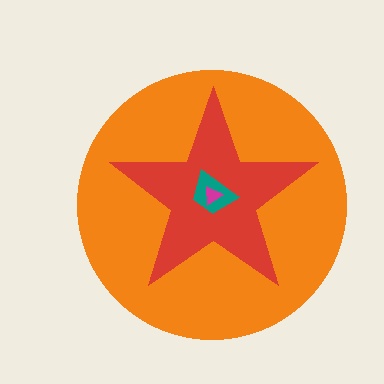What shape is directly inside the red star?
The teal trapezoid.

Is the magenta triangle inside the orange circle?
Yes.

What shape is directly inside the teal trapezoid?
The magenta triangle.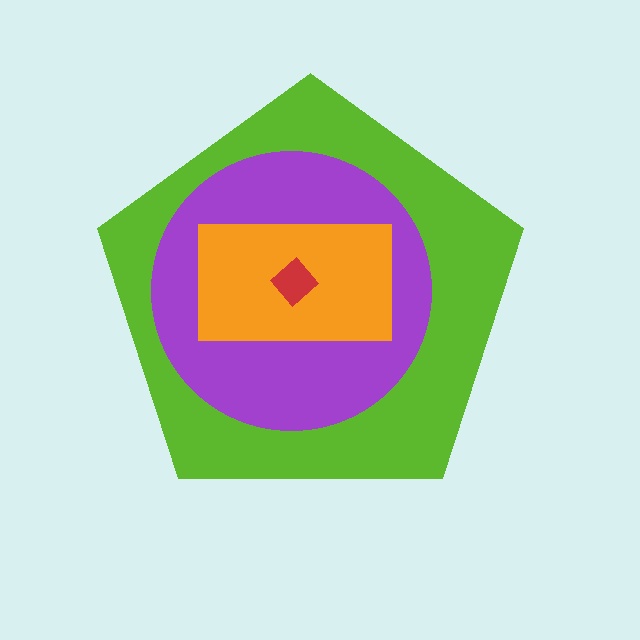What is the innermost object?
The red diamond.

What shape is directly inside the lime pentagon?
The purple circle.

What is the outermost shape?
The lime pentagon.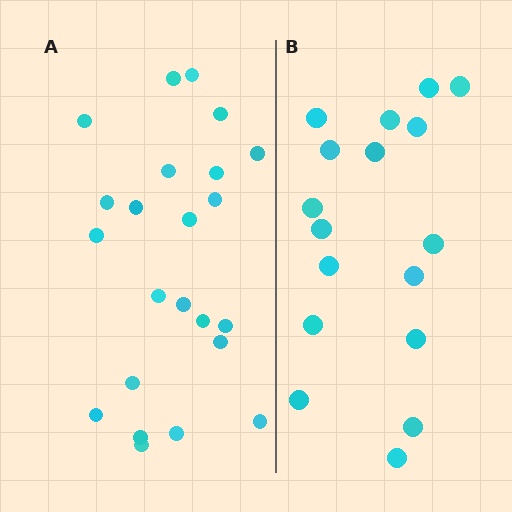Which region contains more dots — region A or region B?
Region A (the left region) has more dots.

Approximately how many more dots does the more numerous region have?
Region A has about 6 more dots than region B.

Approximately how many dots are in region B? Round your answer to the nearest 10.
About 20 dots. (The exact count is 17, which rounds to 20.)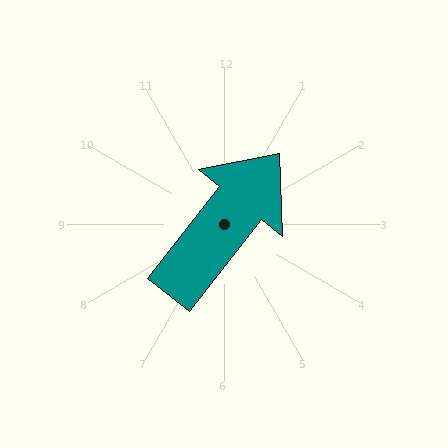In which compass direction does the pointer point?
Northeast.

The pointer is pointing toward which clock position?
Roughly 1 o'clock.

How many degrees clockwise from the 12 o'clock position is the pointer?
Approximately 38 degrees.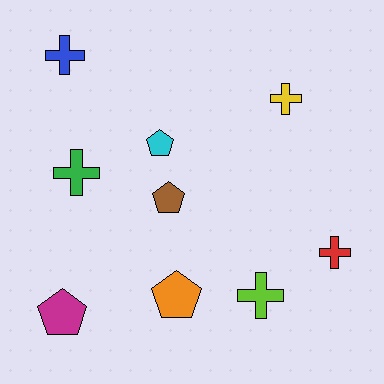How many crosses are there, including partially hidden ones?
There are 5 crosses.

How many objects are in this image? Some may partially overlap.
There are 9 objects.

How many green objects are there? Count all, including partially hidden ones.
There is 1 green object.